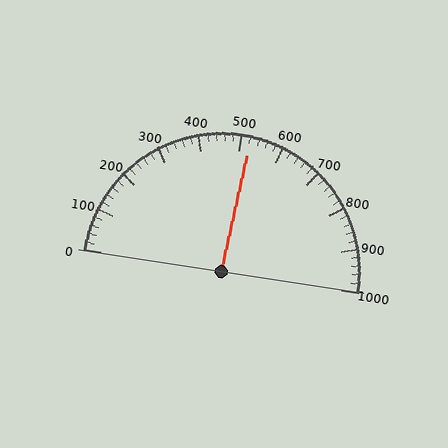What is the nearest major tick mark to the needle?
The nearest major tick mark is 500.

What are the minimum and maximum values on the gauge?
The gauge ranges from 0 to 1000.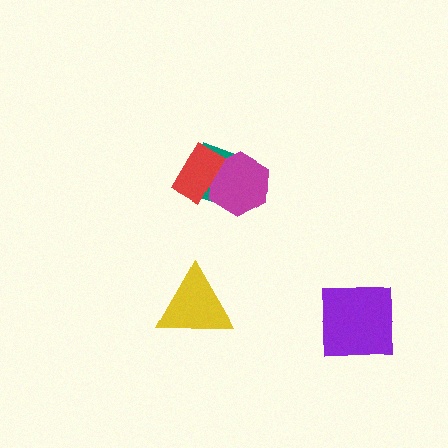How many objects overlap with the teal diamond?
2 objects overlap with the teal diamond.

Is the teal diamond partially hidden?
Yes, it is partially covered by another shape.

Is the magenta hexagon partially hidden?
Yes, it is partially covered by another shape.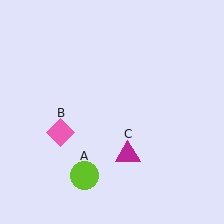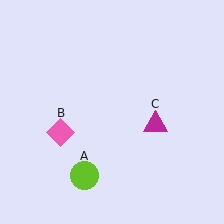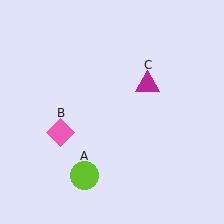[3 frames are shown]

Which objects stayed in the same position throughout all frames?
Lime circle (object A) and pink diamond (object B) remained stationary.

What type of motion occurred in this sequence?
The magenta triangle (object C) rotated counterclockwise around the center of the scene.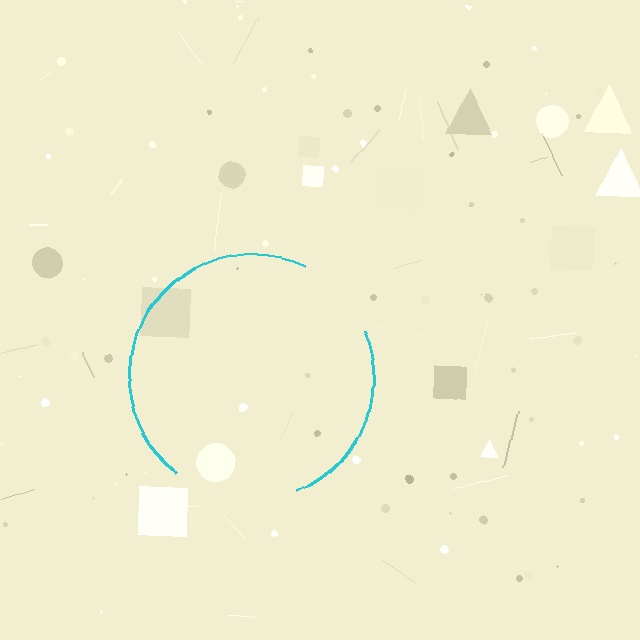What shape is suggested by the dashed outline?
The dashed outline suggests a circle.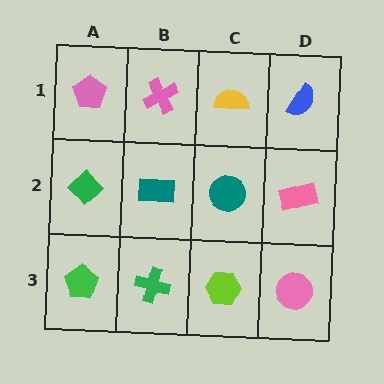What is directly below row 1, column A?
A green diamond.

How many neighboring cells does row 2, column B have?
4.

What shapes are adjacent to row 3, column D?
A pink rectangle (row 2, column D), a lime hexagon (row 3, column C).